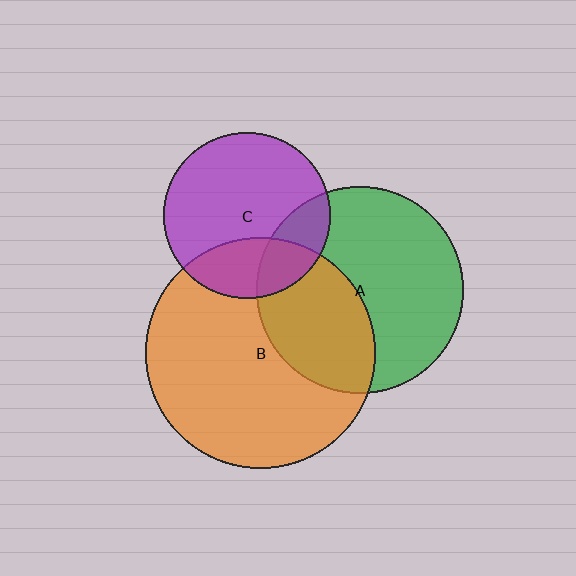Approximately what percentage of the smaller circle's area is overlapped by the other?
Approximately 40%.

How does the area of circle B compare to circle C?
Approximately 1.9 times.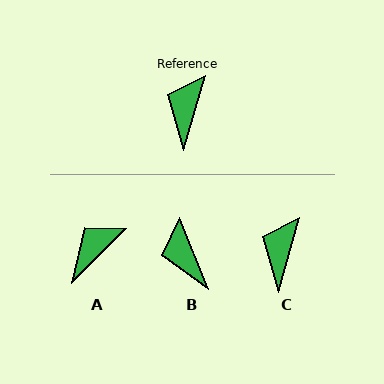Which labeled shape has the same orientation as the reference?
C.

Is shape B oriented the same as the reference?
No, it is off by about 38 degrees.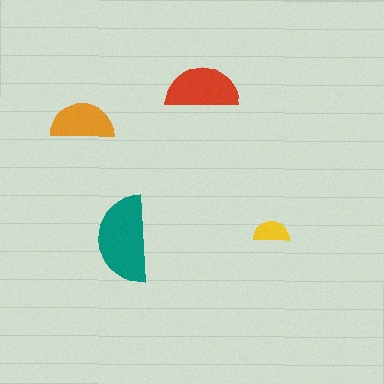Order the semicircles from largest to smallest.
the teal one, the red one, the orange one, the yellow one.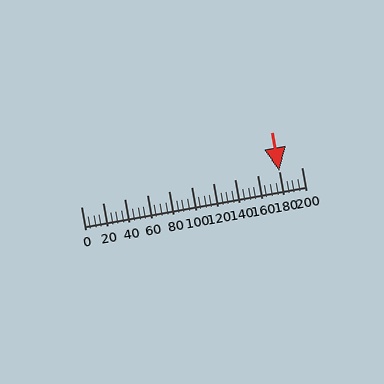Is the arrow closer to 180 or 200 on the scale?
The arrow is closer to 180.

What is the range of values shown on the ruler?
The ruler shows values from 0 to 200.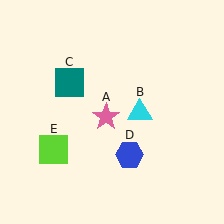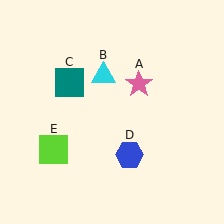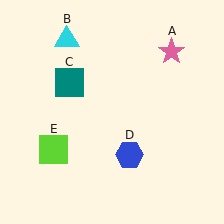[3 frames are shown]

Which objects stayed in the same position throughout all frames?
Teal square (object C) and blue hexagon (object D) and lime square (object E) remained stationary.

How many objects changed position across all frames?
2 objects changed position: pink star (object A), cyan triangle (object B).